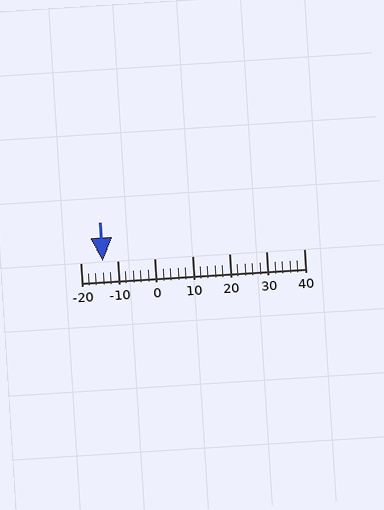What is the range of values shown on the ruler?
The ruler shows values from -20 to 40.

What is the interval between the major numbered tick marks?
The major tick marks are spaced 10 units apart.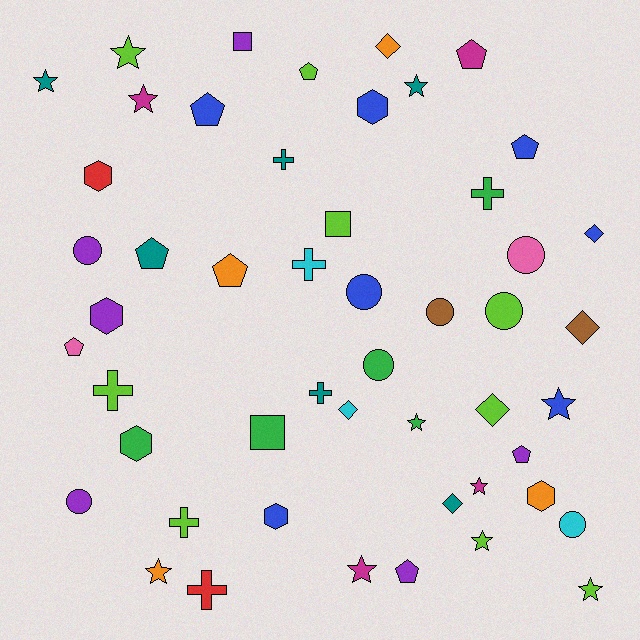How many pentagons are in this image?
There are 9 pentagons.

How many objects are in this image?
There are 50 objects.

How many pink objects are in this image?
There are 2 pink objects.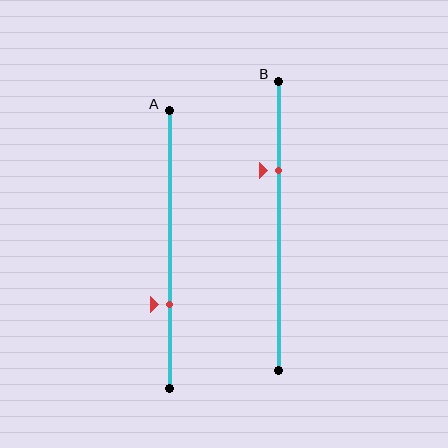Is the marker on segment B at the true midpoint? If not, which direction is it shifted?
No, the marker on segment B is shifted upward by about 19% of the segment length.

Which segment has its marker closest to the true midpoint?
Segment B has its marker closest to the true midpoint.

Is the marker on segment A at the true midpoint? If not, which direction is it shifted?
No, the marker on segment A is shifted downward by about 20% of the segment length.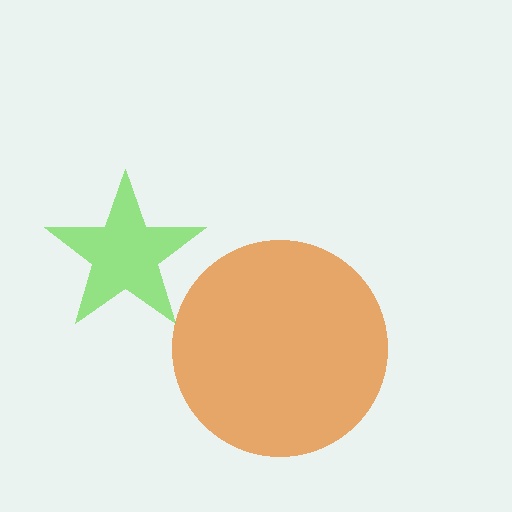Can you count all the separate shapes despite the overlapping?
Yes, there are 2 separate shapes.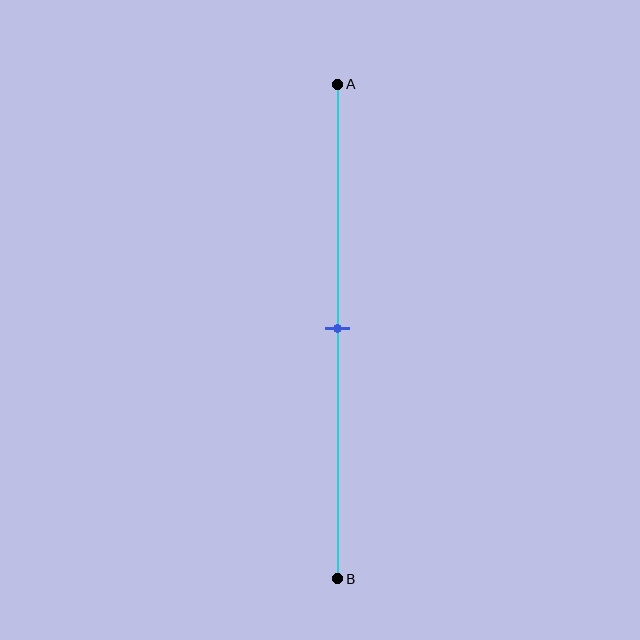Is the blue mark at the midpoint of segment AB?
Yes, the mark is approximately at the midpoint.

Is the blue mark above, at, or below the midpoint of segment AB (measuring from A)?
The blue mark is approximately at the midpoint of segment AB.